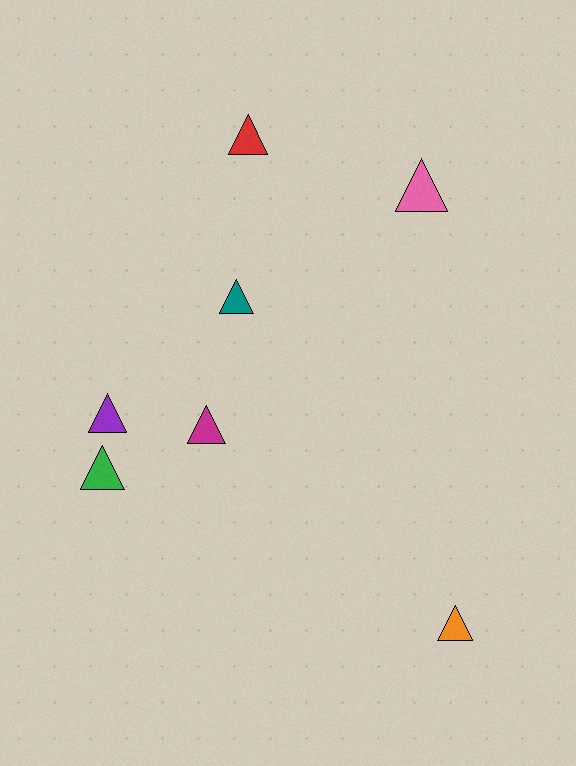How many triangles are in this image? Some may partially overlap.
There are 7 triangles.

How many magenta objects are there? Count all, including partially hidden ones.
There is 1 magenta object.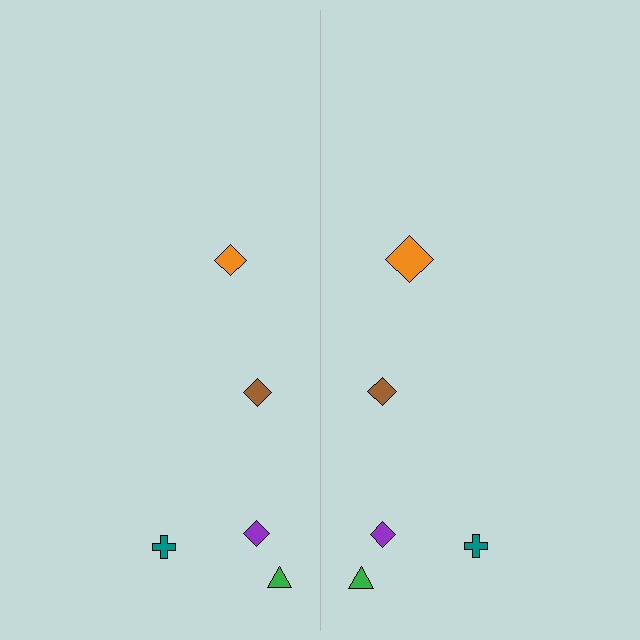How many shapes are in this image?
There are 10 shapes in this image.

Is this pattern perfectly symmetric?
No, the pattern is not perfectly symmetric. The orange diamond on the right side has a different size than its mirror counterpart.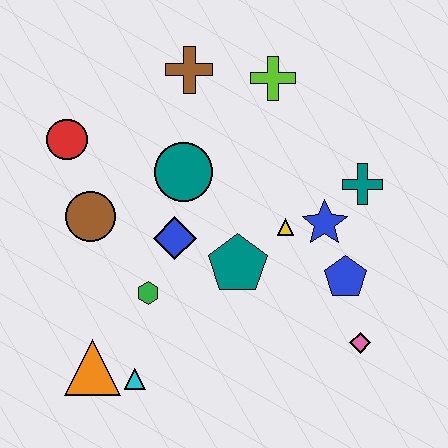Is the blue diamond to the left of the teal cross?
Yes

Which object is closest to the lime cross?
The brown cross is closest to the lime cross.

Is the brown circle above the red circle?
No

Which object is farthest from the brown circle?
The pink diamond is farthest from the brown circle.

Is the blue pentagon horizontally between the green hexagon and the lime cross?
No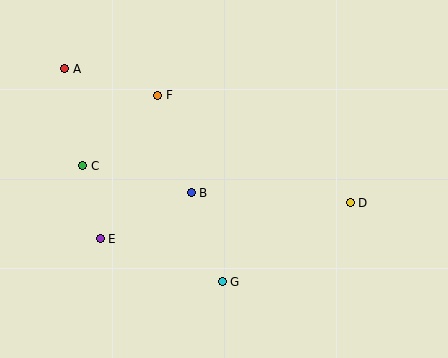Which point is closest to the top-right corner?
Point D is closest to the top-right corner.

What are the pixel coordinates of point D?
Point D is at (350, 203).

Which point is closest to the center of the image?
Point B at (191, 193) is closest to the center.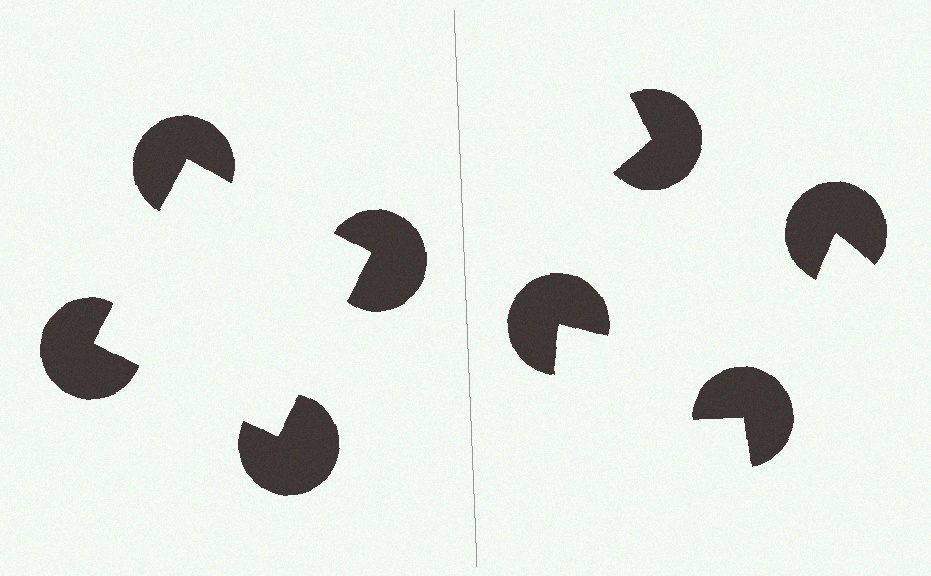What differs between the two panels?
The pac-man discs are positioned identically on both sides; only the wedge orientations differ. On the left they align to a square; on the right they are misaligned.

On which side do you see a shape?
An illusory square appears on the left side. On the right side the wedge cuts are rotated, so no coherent shape forms.